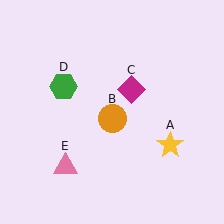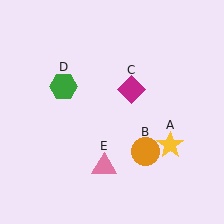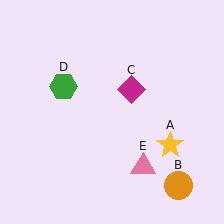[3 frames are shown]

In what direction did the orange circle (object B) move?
The orange circle (object B) moved down and to the right.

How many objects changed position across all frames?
2 objects changed position: orange circle (object B), pink triangle (object E).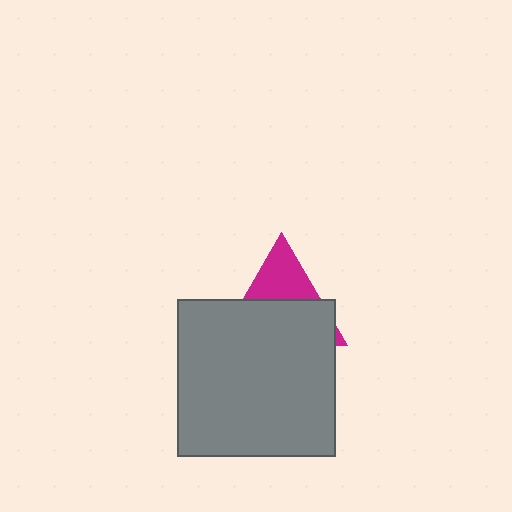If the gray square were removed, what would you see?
You would see the complete magenta triangle.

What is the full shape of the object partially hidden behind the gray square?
The partially hidden object is a magenta triangle.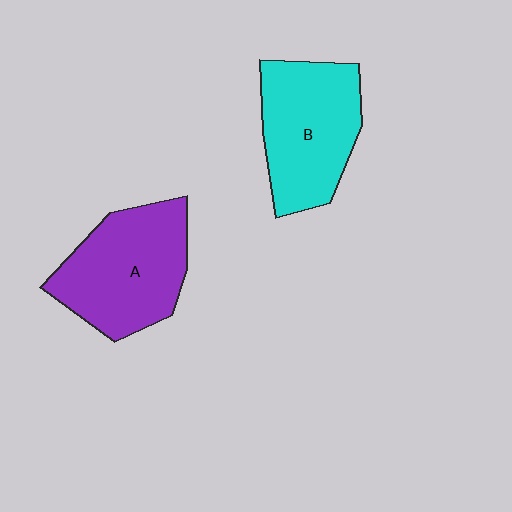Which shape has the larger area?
Shape A (purple).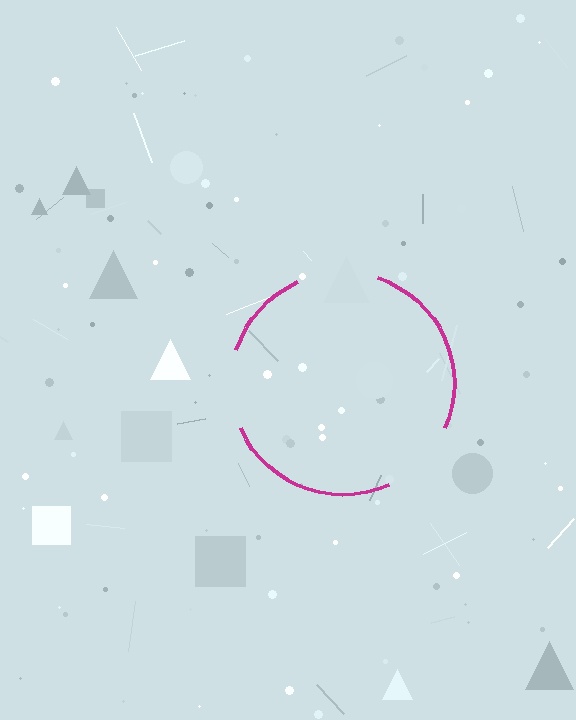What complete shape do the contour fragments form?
The contour fragments form a circle.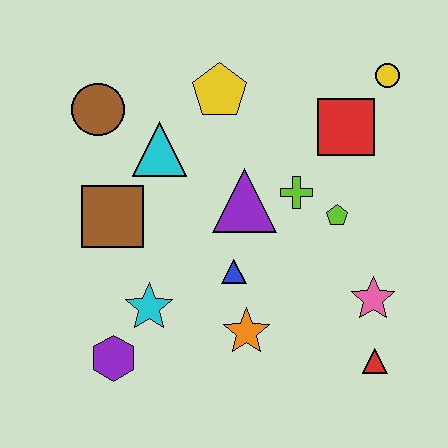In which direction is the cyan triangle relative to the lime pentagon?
The cyan triangle is to the left of the lime pentagon.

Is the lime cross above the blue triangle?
Yes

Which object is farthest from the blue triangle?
The yellow circle is farthest from the blue triangle.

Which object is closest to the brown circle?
The cyan triangle is closest to the brown circle.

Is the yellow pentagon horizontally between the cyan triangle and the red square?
Yes